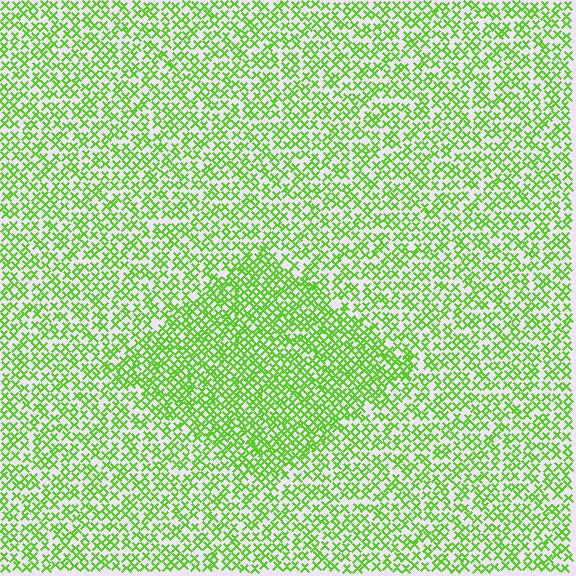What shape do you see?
I see a diamond.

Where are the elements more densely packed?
The elements are more densely packed inside the diamond boundary.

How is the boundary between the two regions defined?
The boundary is defined by a change in element density (approximately 1.6x ratio). All elements are the same color, size, and shape.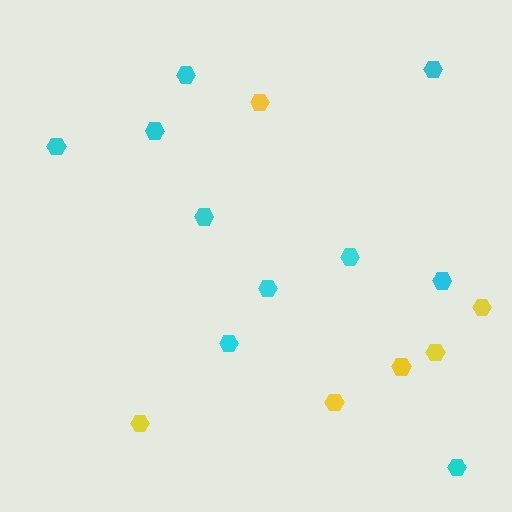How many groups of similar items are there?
There are 2 groups: one group of cyan hexagons (10) and one group of yellow hexagons (6).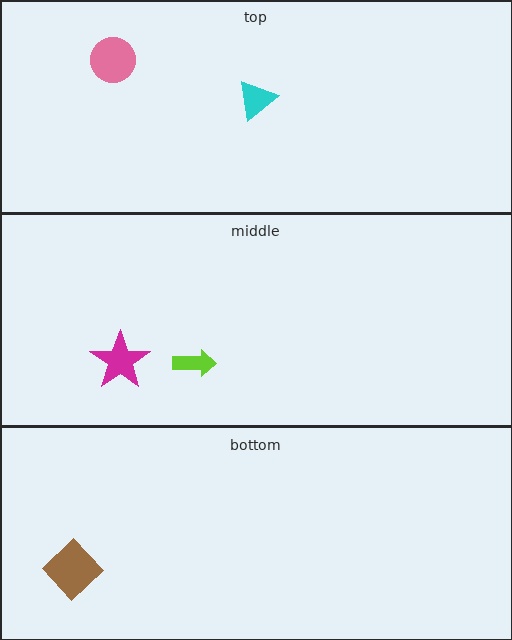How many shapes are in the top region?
2.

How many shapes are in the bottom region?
1.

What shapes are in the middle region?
The lime arrow, the magenta star.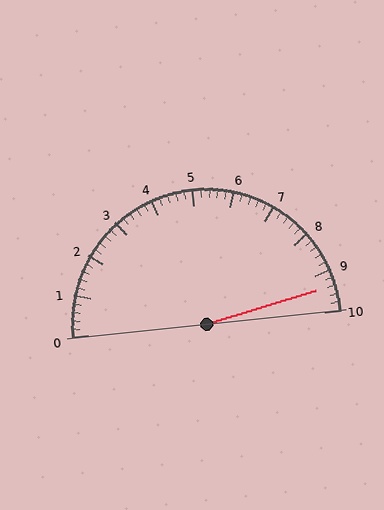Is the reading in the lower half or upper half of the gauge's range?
The reading is in the upper half of the range (0 to 10).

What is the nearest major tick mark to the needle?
The nearest major tick mark is 9.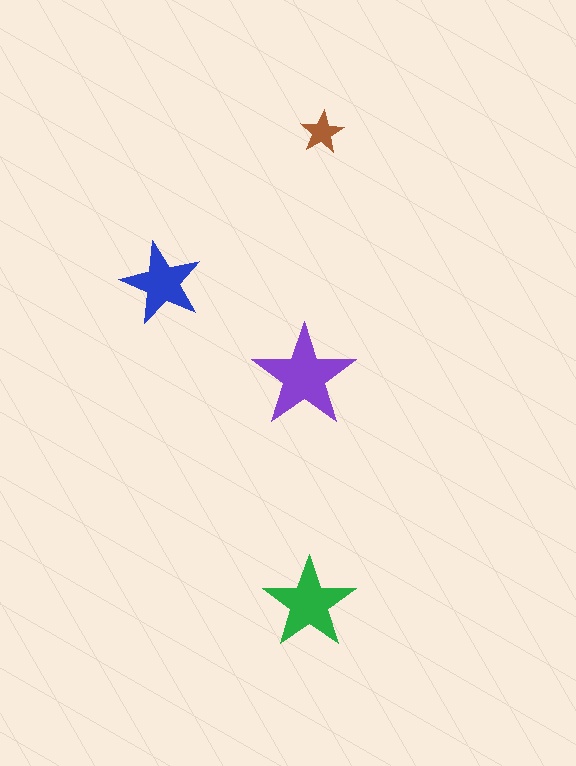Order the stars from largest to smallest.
the purple one, the green one, the blue one, the brown one.